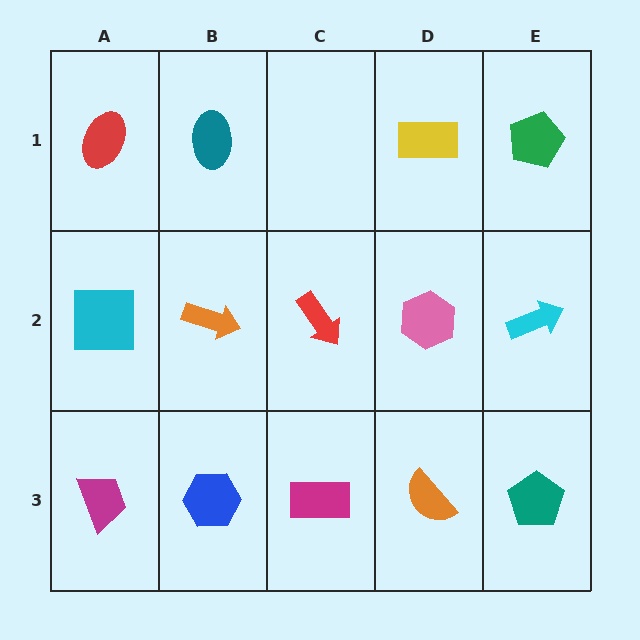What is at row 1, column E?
A green pentagon.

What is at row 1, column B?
A teal ellipse.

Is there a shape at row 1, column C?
No, that cell is empty.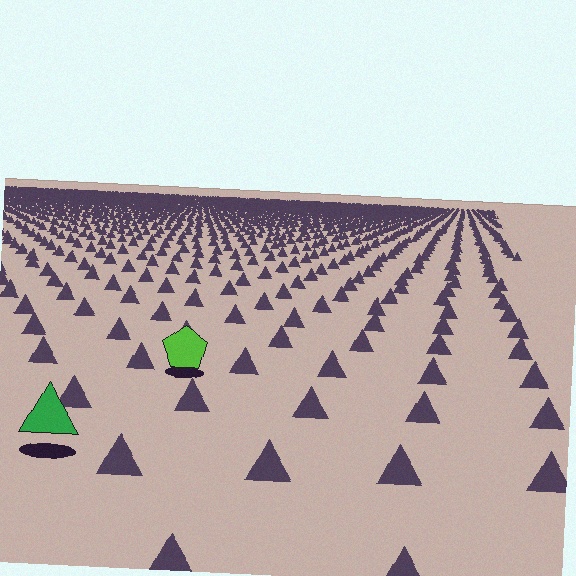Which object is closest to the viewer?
The green triangle is closest. The texture marks near it are larger and more spread out.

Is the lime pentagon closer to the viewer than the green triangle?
No. The green triangle is closer — you can tell from the texture gradient: the ground texture is coarser near it.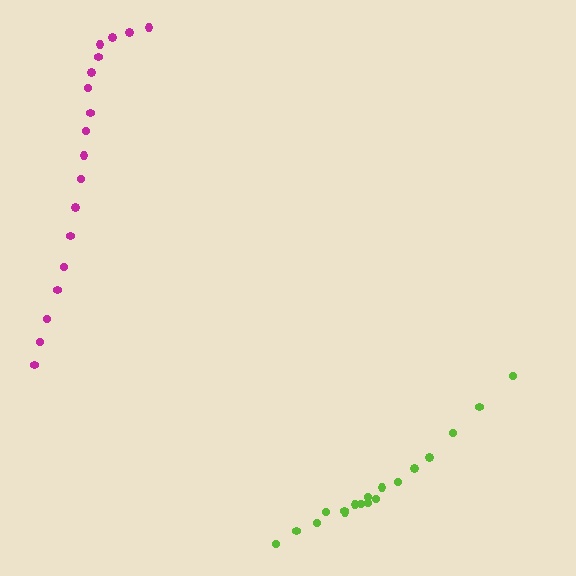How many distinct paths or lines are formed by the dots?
There are 2 distinct paths.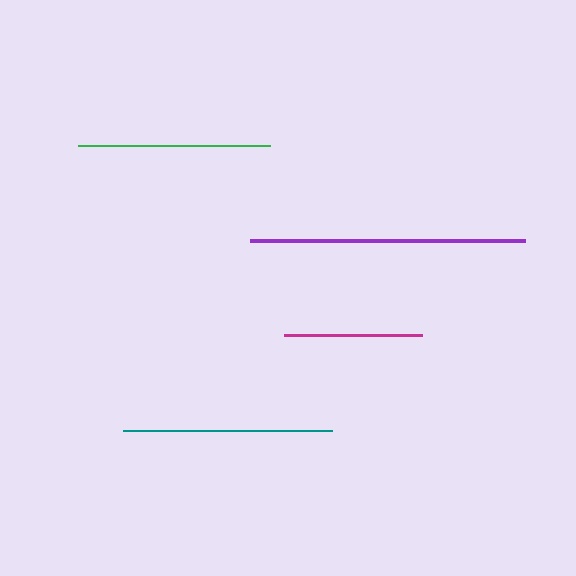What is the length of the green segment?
The green segment is approximately 193 pixels long.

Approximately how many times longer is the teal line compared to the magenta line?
The teal line is approximately 1.5 times the length of the magenta line.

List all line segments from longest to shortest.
From longest to shortest: purple, teal, green, magenta.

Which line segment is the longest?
The purple line is the longest at approximately 274 pixels.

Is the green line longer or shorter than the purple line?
The purple line is longer than the green line.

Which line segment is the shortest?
The magenta line is the shortest at approximately 138 pixels.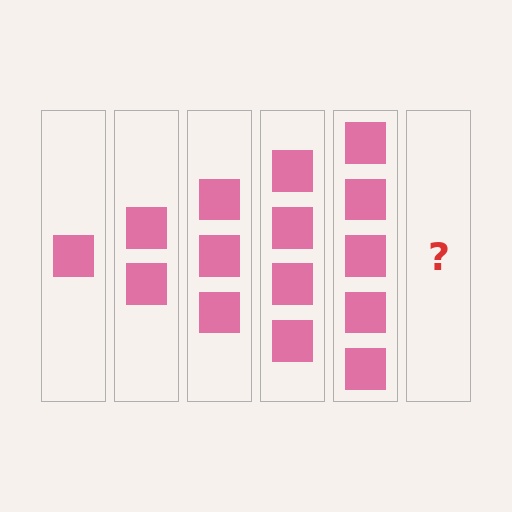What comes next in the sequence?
The next element should be 6 squares.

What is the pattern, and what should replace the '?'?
The pattern is that each step adds one more square. The '?' should be 6 squares.